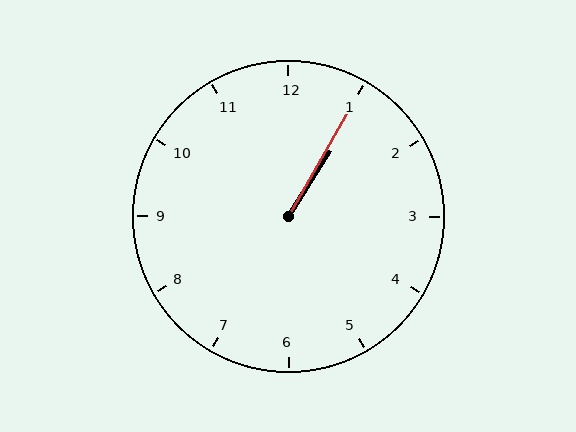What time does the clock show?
1:05.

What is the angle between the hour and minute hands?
Approximately 2 degrees.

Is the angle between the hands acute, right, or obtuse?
It is acute.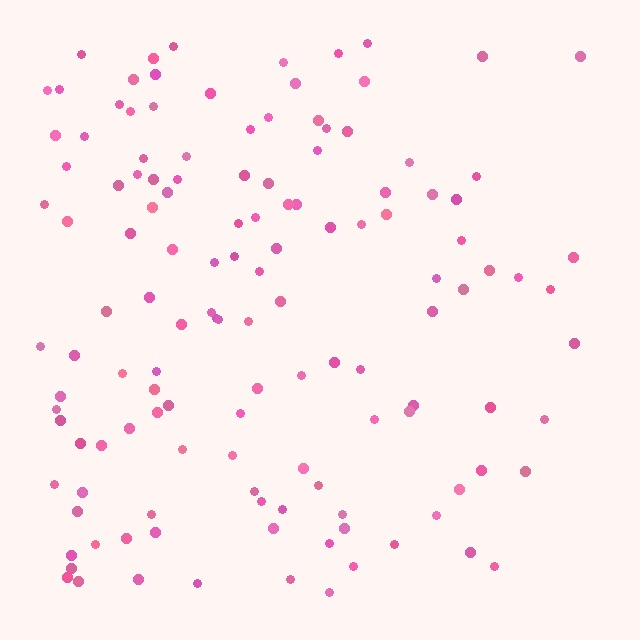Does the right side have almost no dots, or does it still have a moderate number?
Still a moderate number, just noticeably fewer than the left.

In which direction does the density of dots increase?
From right to left, with the left side densest.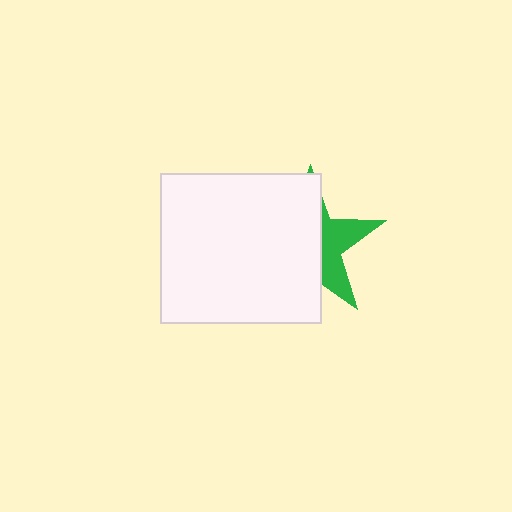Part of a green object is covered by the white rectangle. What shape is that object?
It is a star.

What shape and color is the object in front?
The object in front is a white rectangle.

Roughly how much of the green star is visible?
A small part of it is visible (roughly 36%).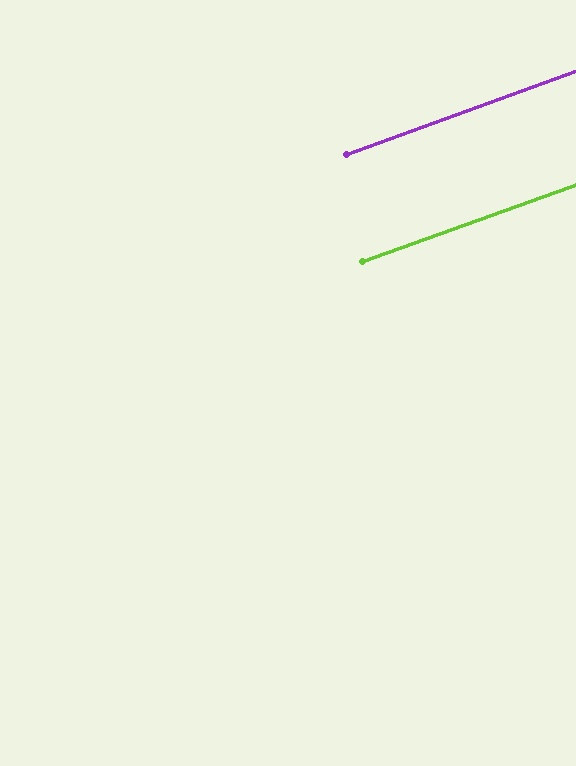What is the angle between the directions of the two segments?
Approximately 0 degrees.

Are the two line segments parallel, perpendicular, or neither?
Parallel — their directions differ by only 0.1°.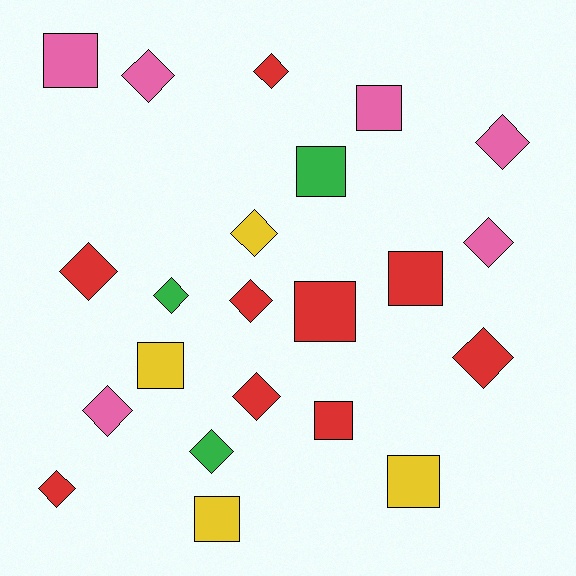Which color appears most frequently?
Red, with 9 objects.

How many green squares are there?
There is 1 green square.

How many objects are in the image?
There are 22 objects.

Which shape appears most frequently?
Diamond, with 13 objects.